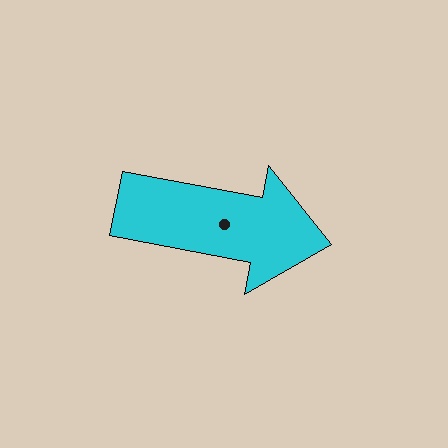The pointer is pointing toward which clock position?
Roughly 3 o'clock.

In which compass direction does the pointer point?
East.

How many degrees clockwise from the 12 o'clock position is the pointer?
Approximately 101 degrees.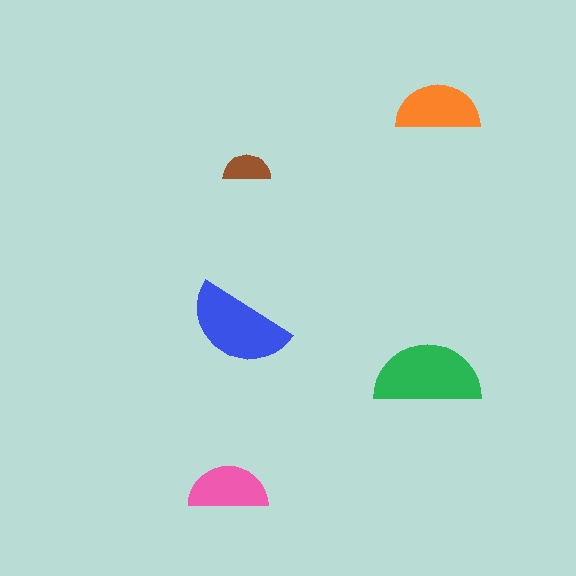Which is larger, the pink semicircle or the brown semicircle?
The pink one.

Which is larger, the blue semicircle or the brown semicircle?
The blue one.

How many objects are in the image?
There are 5 objects in the image.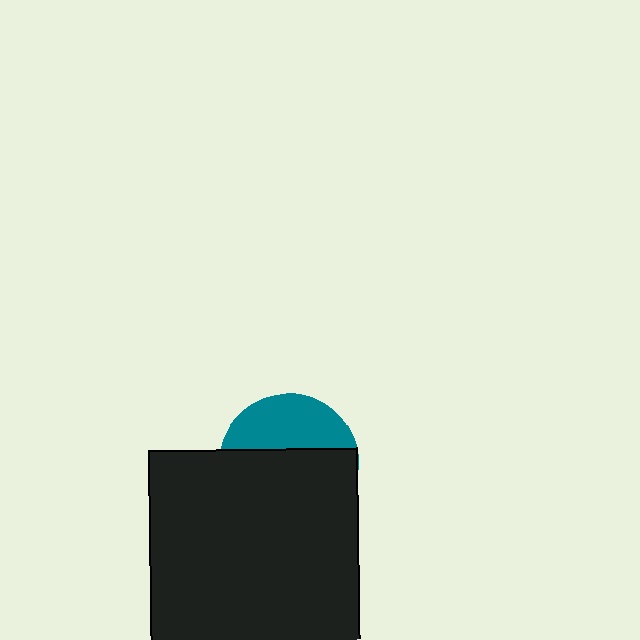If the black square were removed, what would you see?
You would see the complete teal circle.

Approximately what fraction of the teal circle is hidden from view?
Roughly 64% of the teal circle is hidden behind the black square.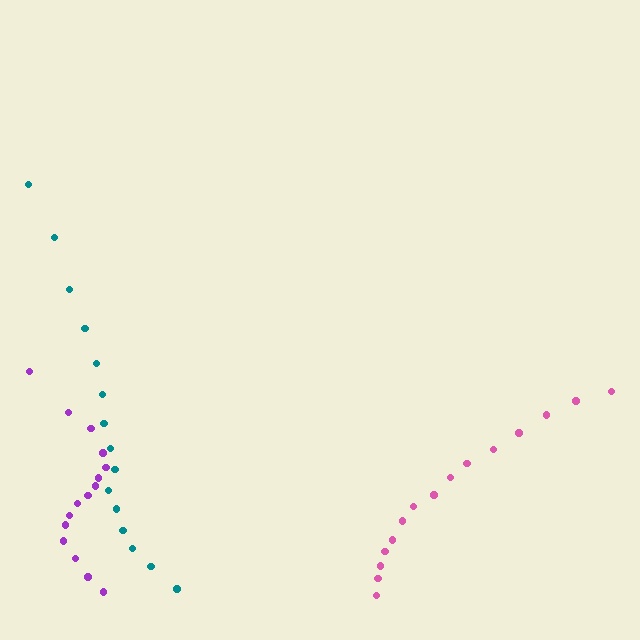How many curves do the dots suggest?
There are 3 distinct paths.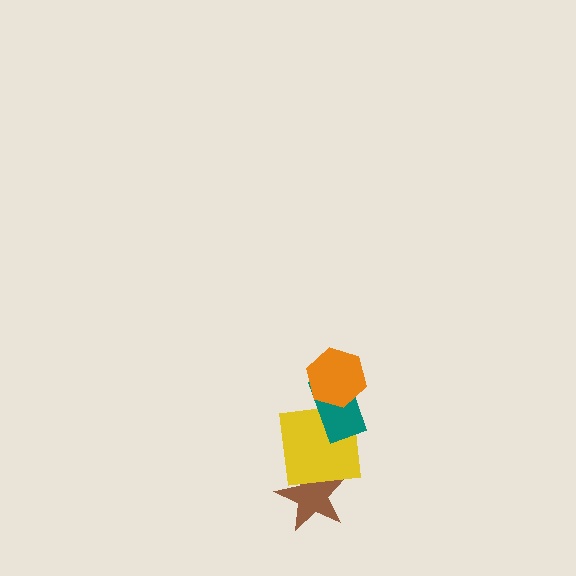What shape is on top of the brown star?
The yellow square is on top of the brown star.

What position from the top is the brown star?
The brown star is 4th from the top.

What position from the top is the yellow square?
The yellow square is 3rd from the top.